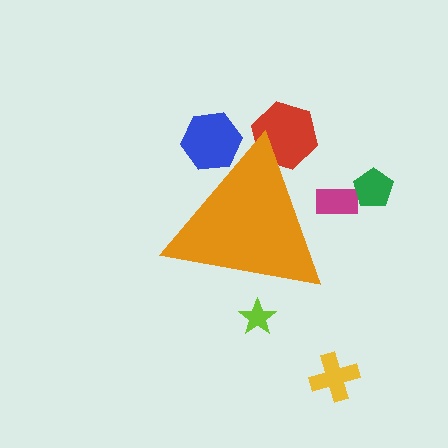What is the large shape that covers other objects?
An orange triangle.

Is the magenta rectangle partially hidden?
Yes, the magenta rectangle is partially hidden behind the orange triangle.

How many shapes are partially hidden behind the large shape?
4 shapes are partially hidden.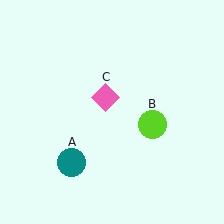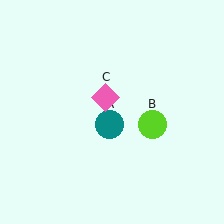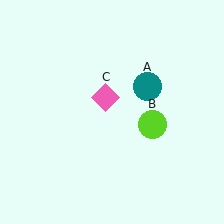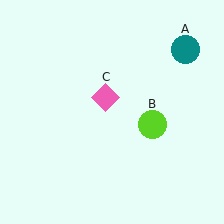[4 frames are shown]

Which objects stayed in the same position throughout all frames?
Lime circle (object B) and pink diamond (object C) remained stationary.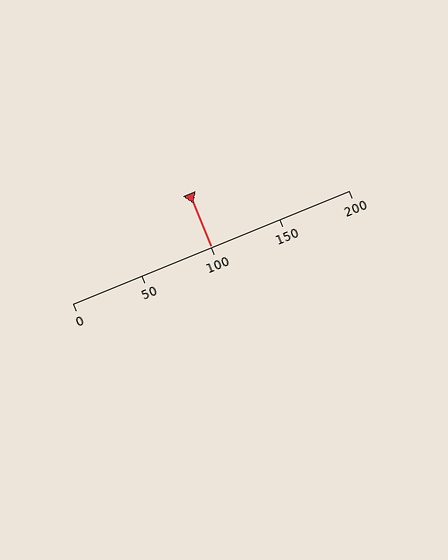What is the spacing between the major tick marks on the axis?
The major ticks are spaced 50 apart.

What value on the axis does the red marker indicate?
The marker indicates approximately 100.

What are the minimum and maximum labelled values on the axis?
The axis runs from 0 to 200.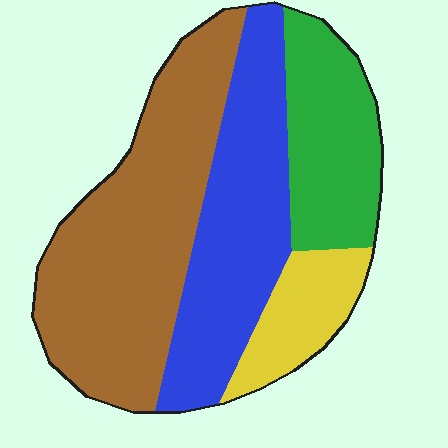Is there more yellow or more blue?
Blue.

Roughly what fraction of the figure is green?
Green takes up about one fifth (1/5) of the figure.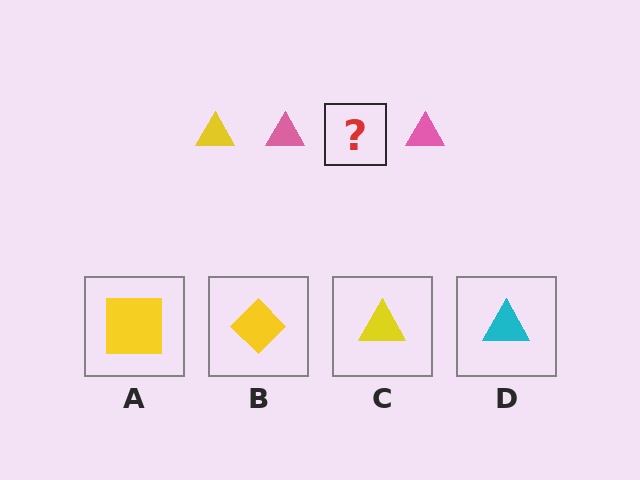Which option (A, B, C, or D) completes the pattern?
C.